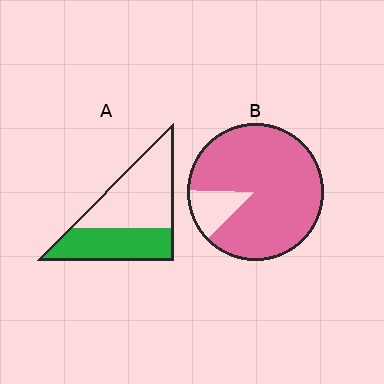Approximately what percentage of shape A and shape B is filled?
A is approximately 40% and B is approximately 90%.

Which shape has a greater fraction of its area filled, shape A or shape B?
Shape B.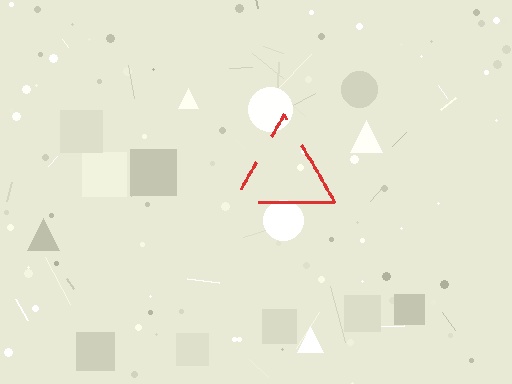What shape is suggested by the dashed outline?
The dashed outline suggests a triangle.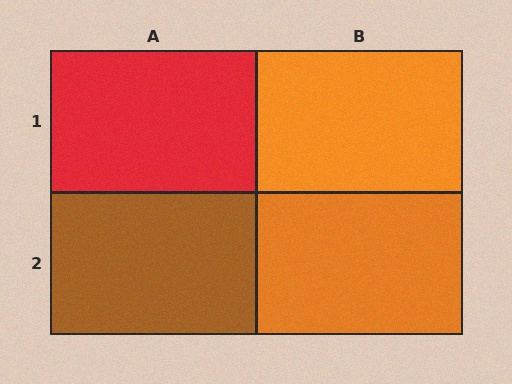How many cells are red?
1 cell is red.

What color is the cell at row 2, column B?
Orange.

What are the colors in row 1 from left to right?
Red, orange.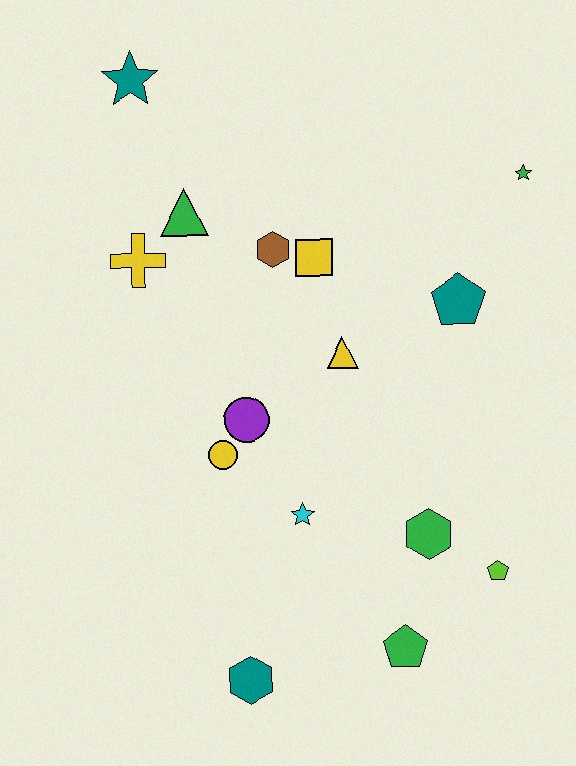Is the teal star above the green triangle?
Yes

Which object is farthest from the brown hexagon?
The teal hexagon is farthest from the brown hexagon.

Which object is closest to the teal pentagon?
The yellow triangle is closest to the teal pentagon.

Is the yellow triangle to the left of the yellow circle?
No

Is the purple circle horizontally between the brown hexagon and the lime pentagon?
No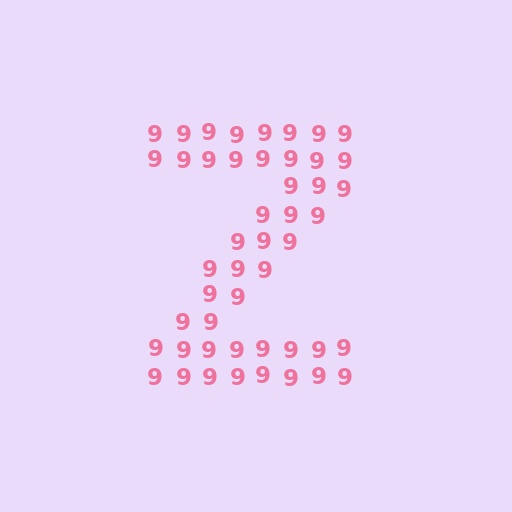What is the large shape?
The large shape is the letter Z.